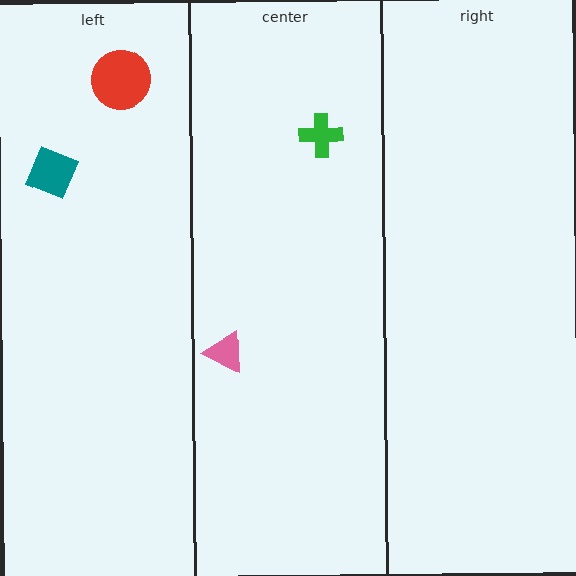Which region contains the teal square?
The left region.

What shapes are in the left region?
The red circle, the teal square.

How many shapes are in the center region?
2.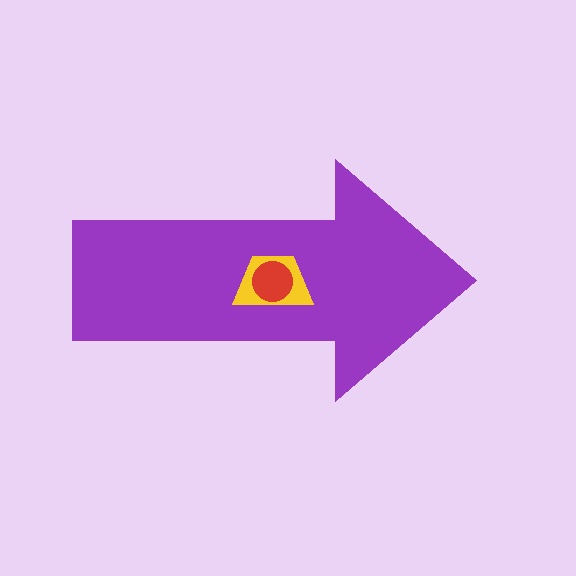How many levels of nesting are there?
3.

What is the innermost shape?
The red circle.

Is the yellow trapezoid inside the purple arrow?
Yes.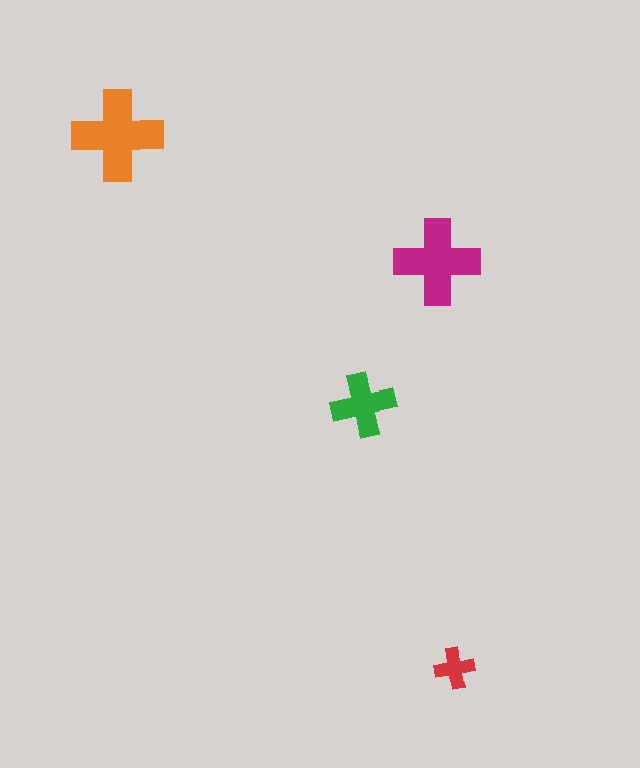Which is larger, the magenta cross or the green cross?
The magenta one.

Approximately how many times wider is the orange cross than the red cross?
About 2.5 times wider.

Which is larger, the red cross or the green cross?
The green one.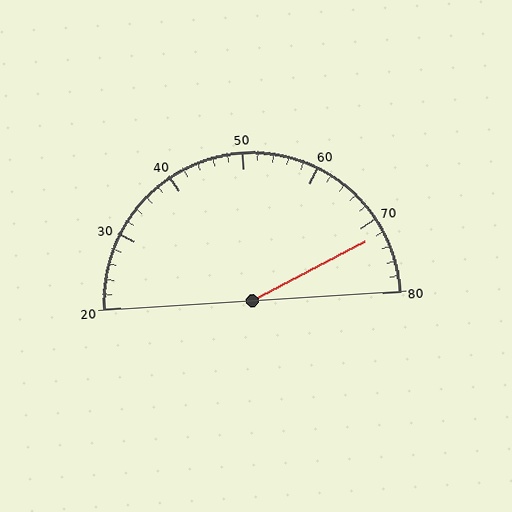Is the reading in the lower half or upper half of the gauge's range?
The reading is in the upper half of the range (20 to 80).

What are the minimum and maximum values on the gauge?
The gauge ranges from 20 to 80.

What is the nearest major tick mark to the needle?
The nearest major tick mark is 70.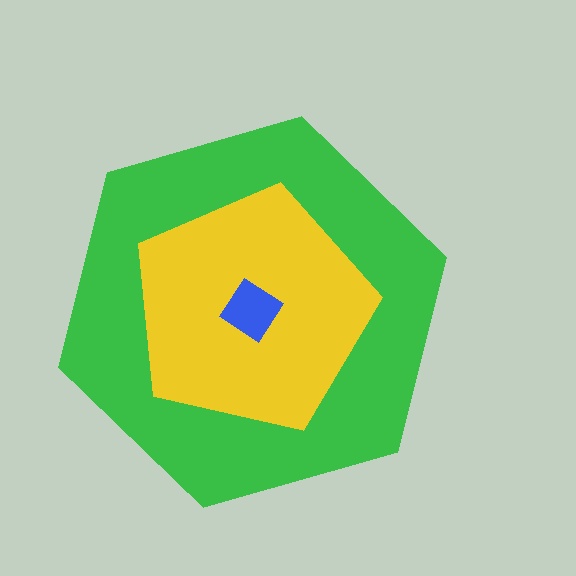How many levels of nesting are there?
3.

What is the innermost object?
The blue diamond.